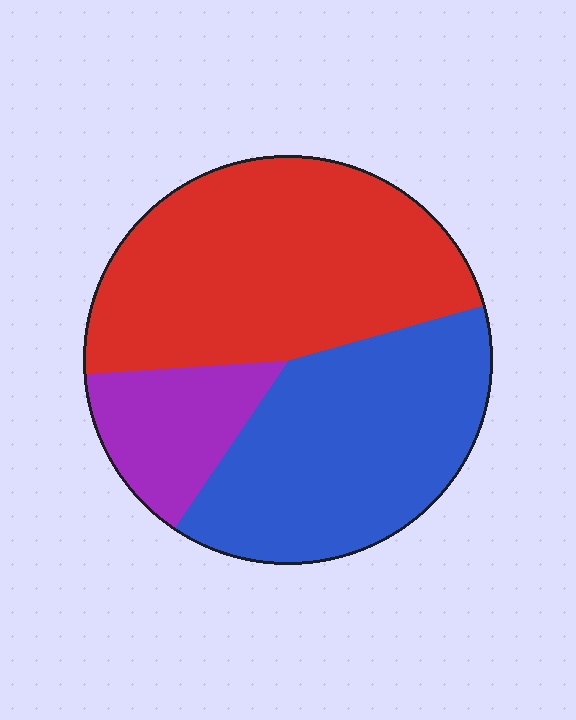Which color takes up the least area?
Purple, at roughly 15%.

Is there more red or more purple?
Red.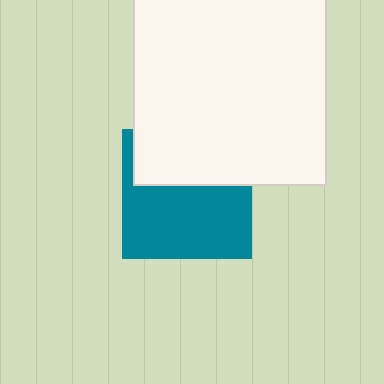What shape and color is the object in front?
The object in front is a white square.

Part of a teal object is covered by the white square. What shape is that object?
It is a square.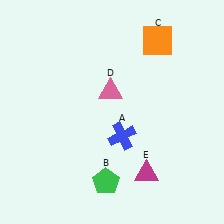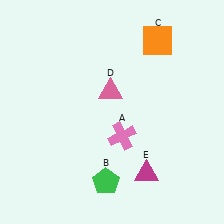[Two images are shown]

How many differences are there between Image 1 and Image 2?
There is 1 difference between the two images.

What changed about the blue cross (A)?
In Image 1, A is blue. In Image 2, it changed to pink.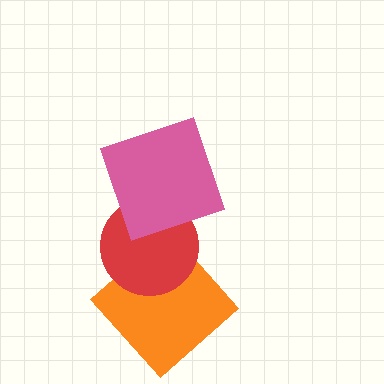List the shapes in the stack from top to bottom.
From top to bottom: the pink square, the red circle, the orange diamond.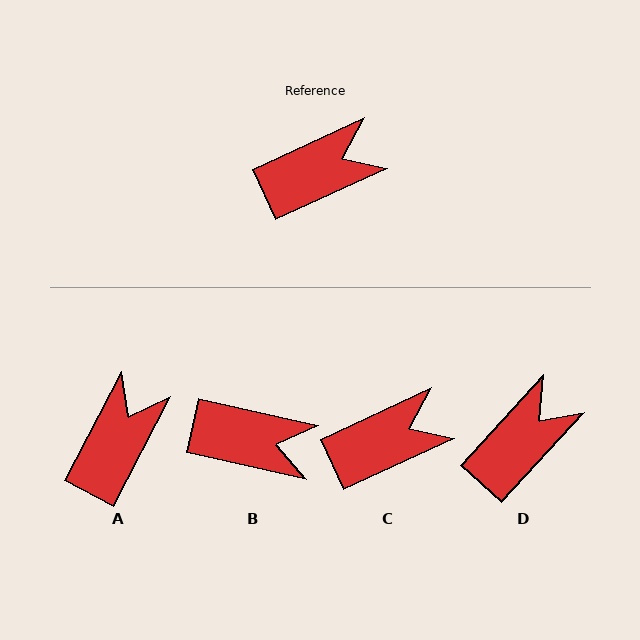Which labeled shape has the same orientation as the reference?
C.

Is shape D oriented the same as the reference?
No, it is off by about 23 degrees.